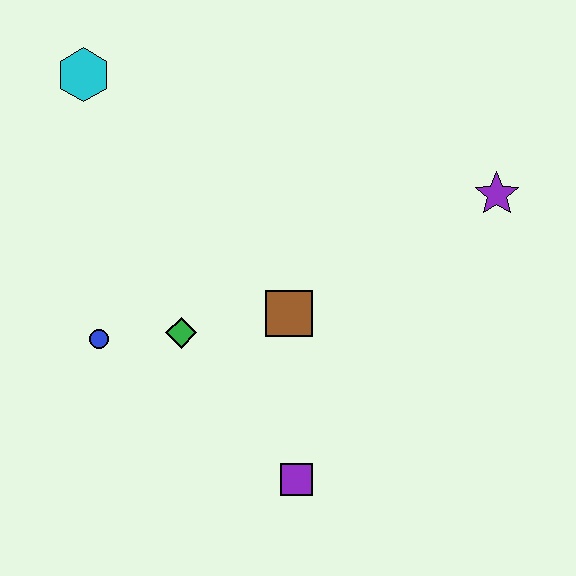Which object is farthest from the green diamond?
The purple star is farthest from the green diamond.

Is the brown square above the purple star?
No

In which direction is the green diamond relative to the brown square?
The green diamond is to the left of the brown square.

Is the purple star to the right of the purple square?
Yes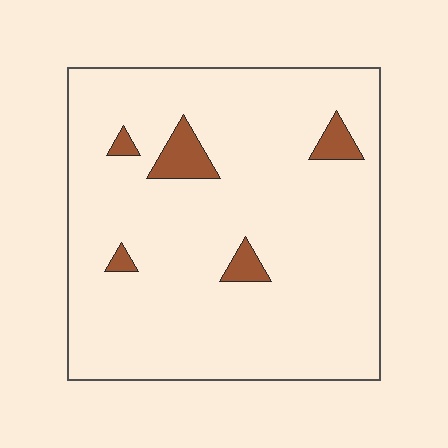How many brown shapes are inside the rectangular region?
5.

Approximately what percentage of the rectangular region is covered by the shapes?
Approximately 5%.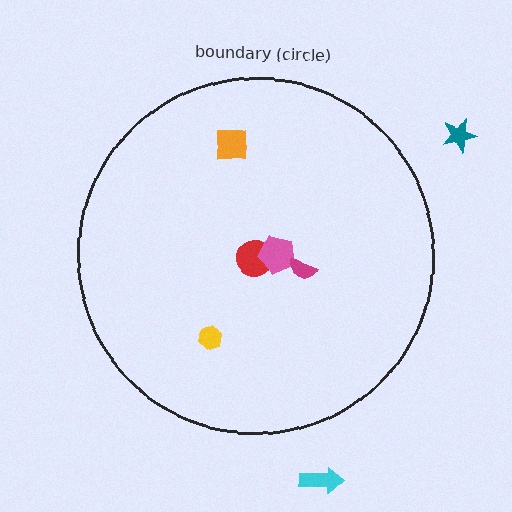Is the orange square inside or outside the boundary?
Inside.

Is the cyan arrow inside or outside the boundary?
Outside.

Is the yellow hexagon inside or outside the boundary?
Inside.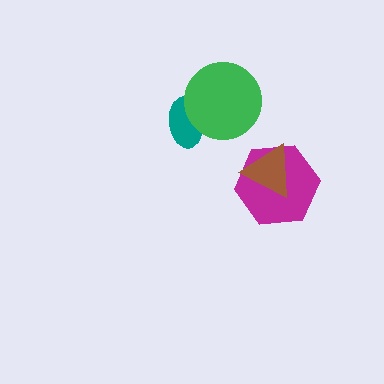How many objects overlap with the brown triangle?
1 object overlaps with the brown triangle.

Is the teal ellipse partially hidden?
Yes, it is partially covered by another shape.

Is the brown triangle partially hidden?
No, no other shape covers it.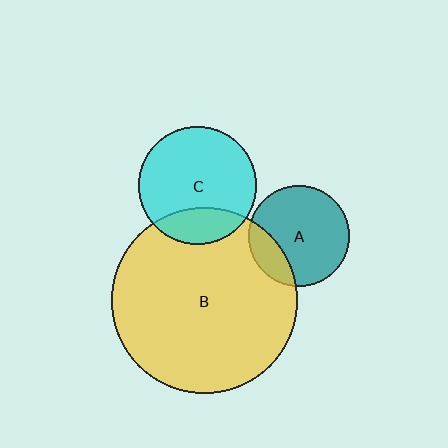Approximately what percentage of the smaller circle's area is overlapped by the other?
Approximately 20%.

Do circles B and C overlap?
Yes.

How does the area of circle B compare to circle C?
Approximately 2.5 times.